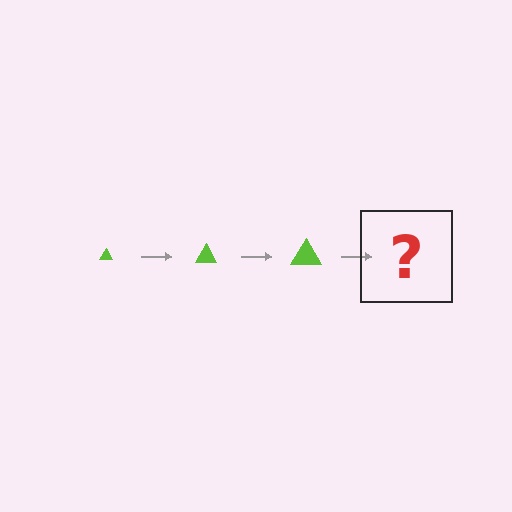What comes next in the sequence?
The next element should be a lime triangle, larger than the previous one.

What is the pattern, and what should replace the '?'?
The pattern is that the triangle gets progressively larger each step. The '?' should be a lime triangle, larger than the previous one.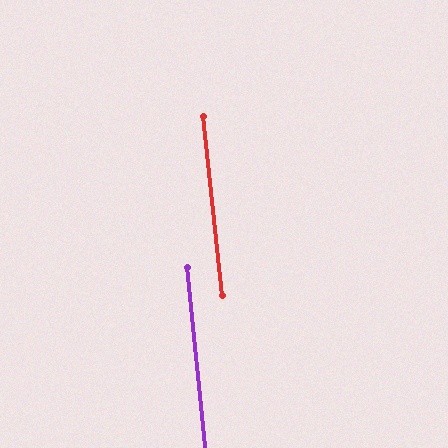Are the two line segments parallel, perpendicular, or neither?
Parallel — their directions differ by only 0.0°.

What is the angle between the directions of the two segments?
Approximately 0 degrees.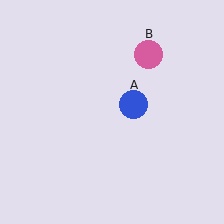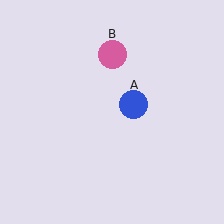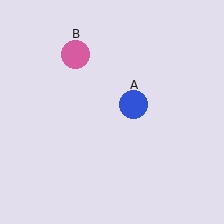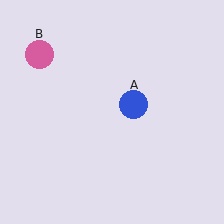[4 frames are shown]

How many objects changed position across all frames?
1 object changed position: pink circle (object B).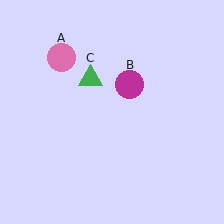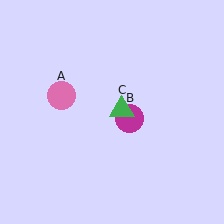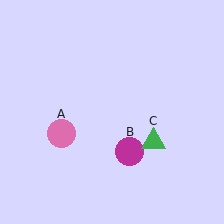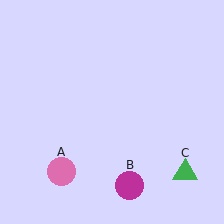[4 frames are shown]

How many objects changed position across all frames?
3 objects changed position: pink circle (object A), magenta circle (object B), green triangle (object C).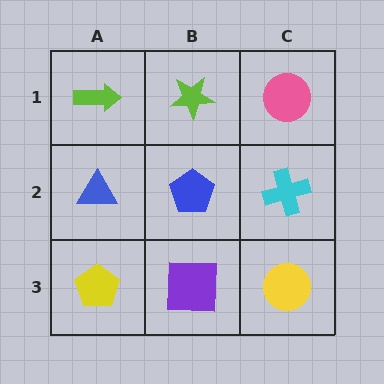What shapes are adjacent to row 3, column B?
A blue pentagon (row 2, column B), a yellow pentagon (row 3, column A), a yellow circle (row 3, column C).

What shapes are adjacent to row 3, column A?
A blue triangle (row 2, column A), a purple square (row 3, column B).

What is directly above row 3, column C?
A cyan cross.